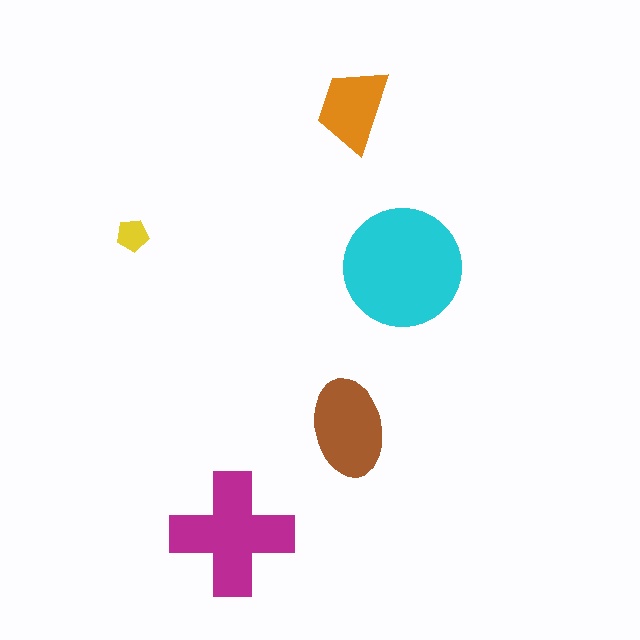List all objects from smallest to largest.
The yellow pentagon, the orange trapezoid, the brown ellipse, the magenta cross, the cyan circle.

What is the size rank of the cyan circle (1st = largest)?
1st.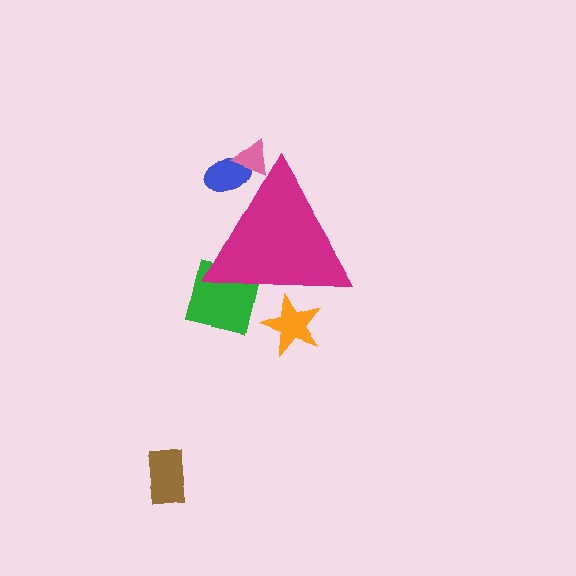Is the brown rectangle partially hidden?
No, the brown rectangle is fully visible.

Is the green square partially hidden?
Yes, the green square is partially hidden behind the magenta triangle.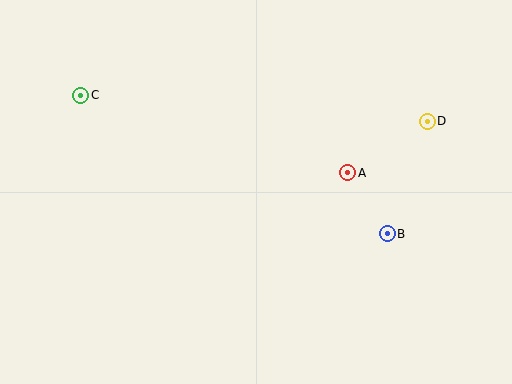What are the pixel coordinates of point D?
Point D is at (427, 121).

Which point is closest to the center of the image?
Point A at (348, 173) is closest to the center.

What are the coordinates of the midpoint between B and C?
The midpoint between B and C is at (234, 164).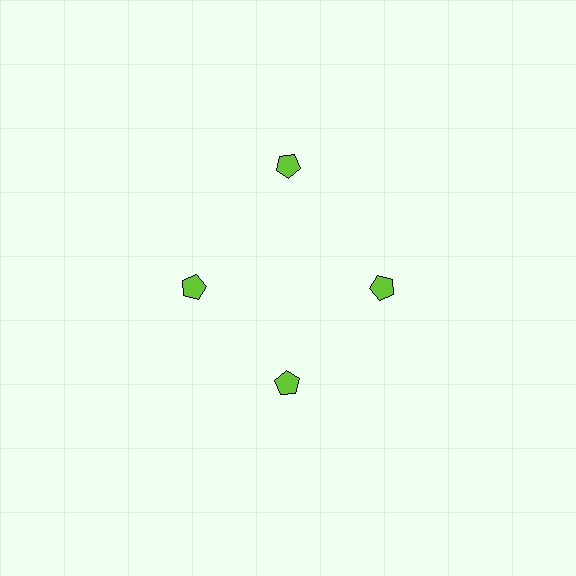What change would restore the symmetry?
The symmetry would be restored by moving it inward, back onto the ring so that all 4 pentagons sit at equal angles and equal distance from the center.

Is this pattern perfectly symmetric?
No. The 4 lime pentagons are arranged in a ring, but one element near the 12 o'clock position is pushed outward from the center, breaking the 4-fold rotational symmetry.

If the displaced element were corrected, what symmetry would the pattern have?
It would have 4-fold rotational symmetry — the pattern would map onto itself every 90 degrees.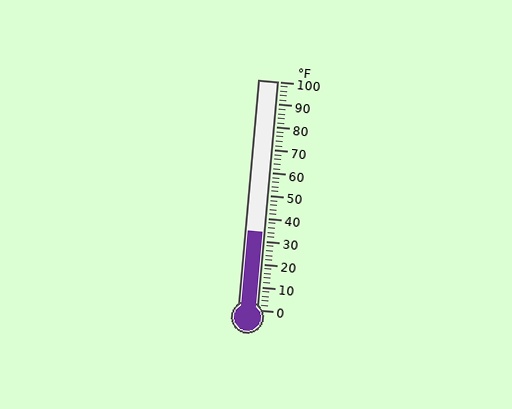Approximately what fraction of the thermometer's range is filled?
The thermometer is filled to approximately 35% of its range.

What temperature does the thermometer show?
The thermometer shows approximately 34°F.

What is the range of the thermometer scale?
The thermometer scale ranges from 0°F to 100°F.